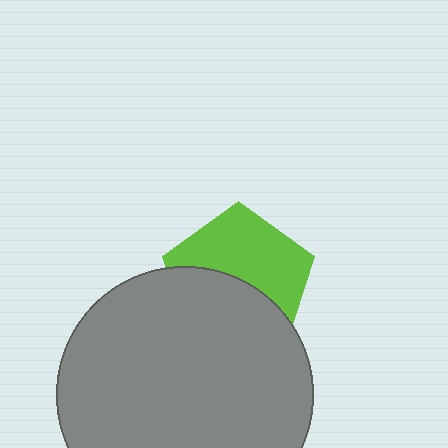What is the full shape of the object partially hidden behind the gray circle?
The partially hidden object is a lime pentagon.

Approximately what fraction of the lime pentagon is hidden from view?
Roughly 48% of the lime pentagon is hidden behind the gray circle.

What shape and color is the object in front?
The object in front is a gray circle.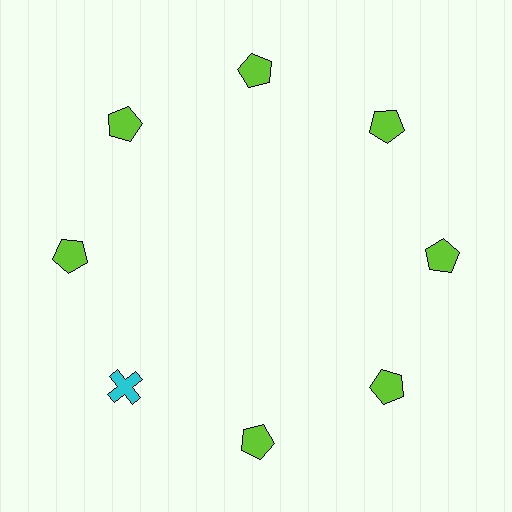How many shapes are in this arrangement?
There are 8 shapes arranged in a ring pattern.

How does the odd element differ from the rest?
It differs in both color (cyan instead of lime) and shape (cross instead of pentagon).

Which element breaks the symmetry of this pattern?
The cyan cross at roughly the 8 o'clock position breaks the symmetry. All other shapes are lime pentagons.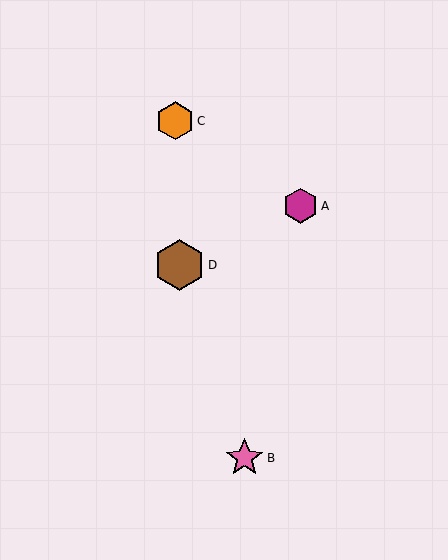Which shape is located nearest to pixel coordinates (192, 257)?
The brown hexagon (labeled D) at (180, 265) is nearest to that location.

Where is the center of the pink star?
The center of the pink star is at (245, 458).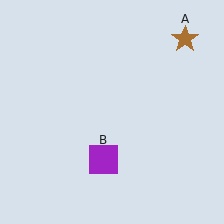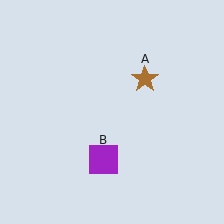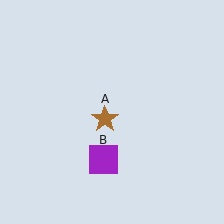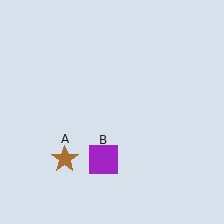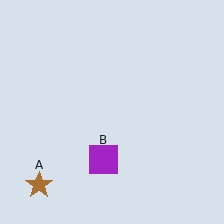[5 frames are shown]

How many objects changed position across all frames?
1 object changed position: brown star (object A).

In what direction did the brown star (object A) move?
The brown star (object A) moved down and to the left.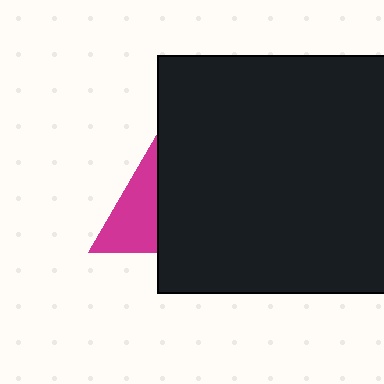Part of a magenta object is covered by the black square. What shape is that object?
It is a triangle.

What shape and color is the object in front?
The object in front is a black square.